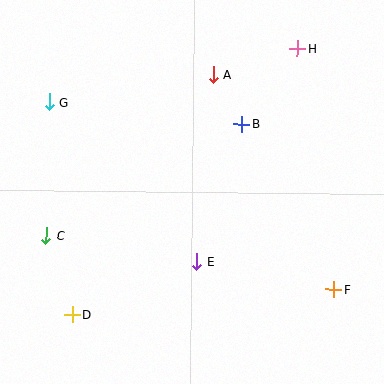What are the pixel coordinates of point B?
Point B is at (241, 124).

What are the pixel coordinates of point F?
Point F is at (334, 289).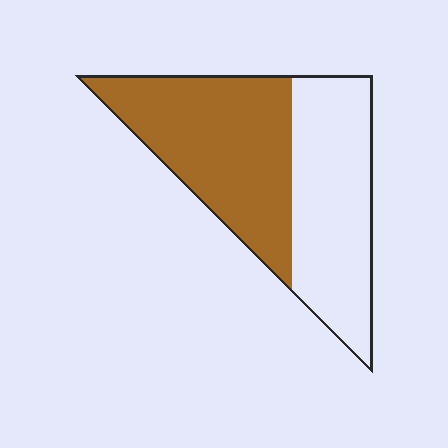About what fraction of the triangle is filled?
About one half (1/2).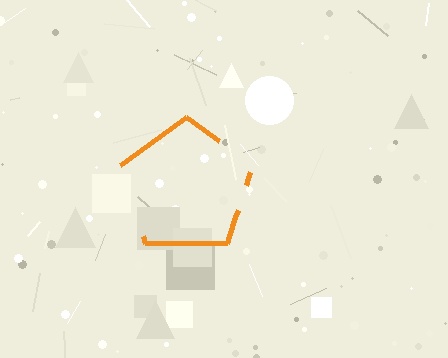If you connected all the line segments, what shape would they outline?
They would outline a pentagon.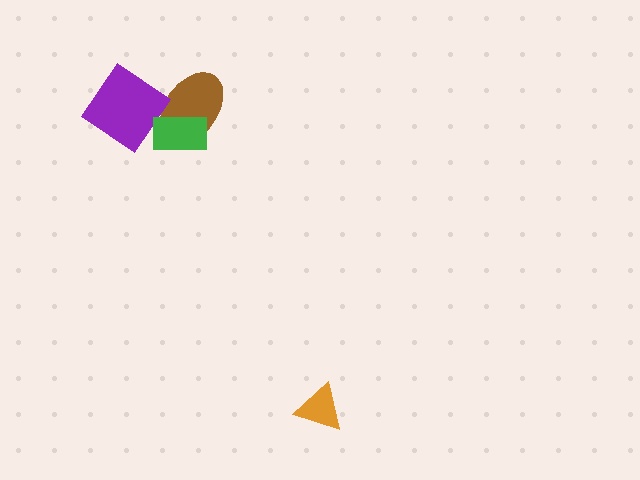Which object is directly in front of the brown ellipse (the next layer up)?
The purple diamond is directly in front of the brown ellipse.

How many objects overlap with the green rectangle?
1 object overlaps with the green rectangle.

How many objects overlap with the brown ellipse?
2 objects overlap with the brown ellipse.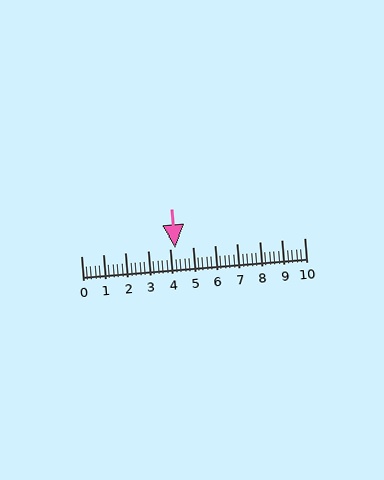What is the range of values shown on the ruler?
The ruler shows values from 0 to 10.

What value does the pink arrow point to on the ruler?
The pink arrow points to approximately 4.2.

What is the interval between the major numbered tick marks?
The major tick marks are spaced 1 units apart.